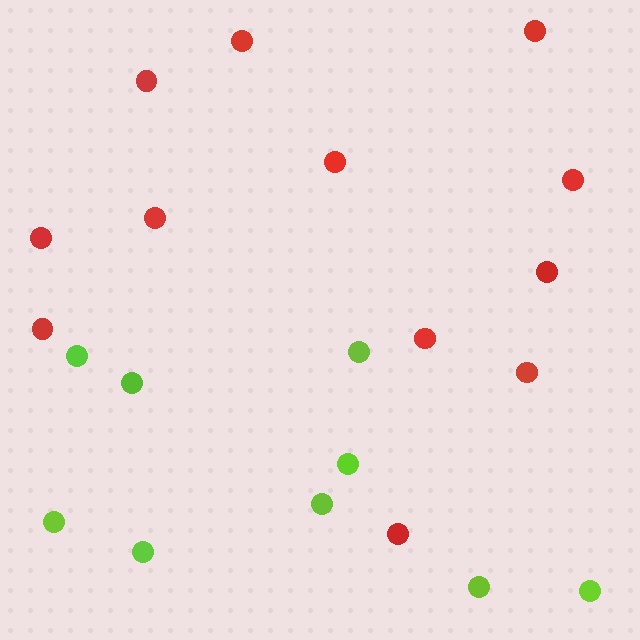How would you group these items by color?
There are 2 groups: one group of red circles (12) and one group of lime circles (9).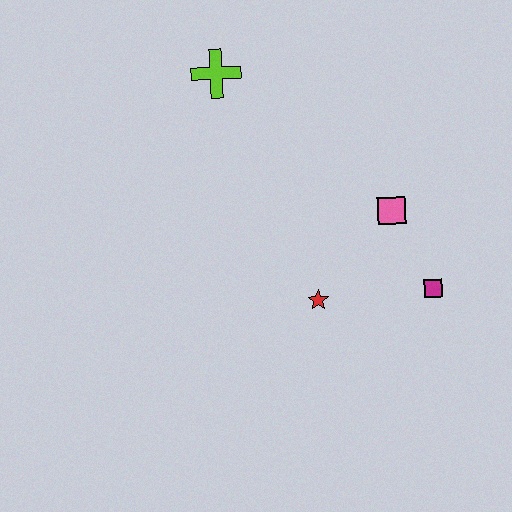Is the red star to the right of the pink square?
No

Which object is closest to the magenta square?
The pink square is closest to the magenta square.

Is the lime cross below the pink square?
No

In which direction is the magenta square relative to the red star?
The magenta square is to the right of the red star.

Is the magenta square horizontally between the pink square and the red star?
No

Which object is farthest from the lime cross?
The magenta square is farthest from the lime cross.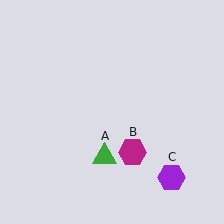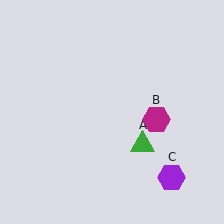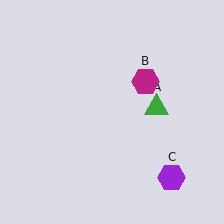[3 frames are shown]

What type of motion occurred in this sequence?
The green triangle (object A), magenta hexagon (object B) rotated counterclockwise around the center of the scene.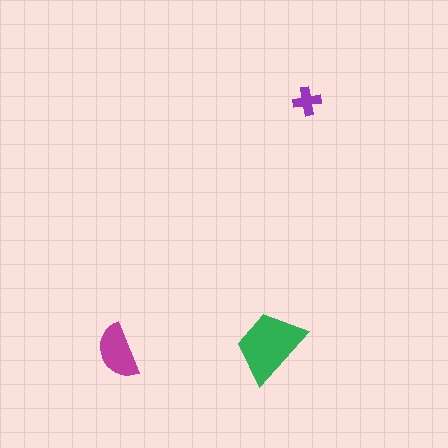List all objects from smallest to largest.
The purple cross, the magenta semicircle, the green trapezoid.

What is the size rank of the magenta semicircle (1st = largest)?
2nd.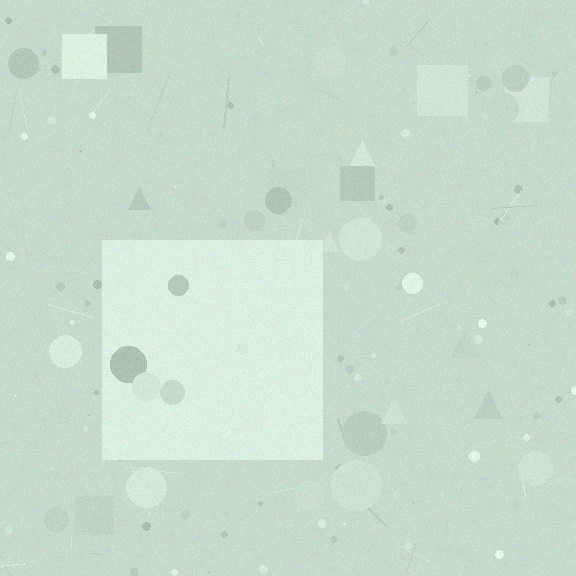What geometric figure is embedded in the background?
A square is embedded in the background.